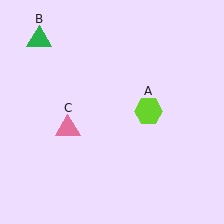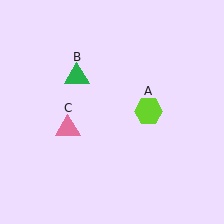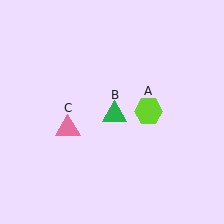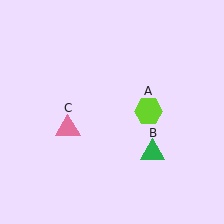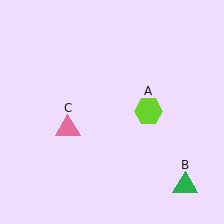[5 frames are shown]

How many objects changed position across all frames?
1 object changed position: green triangle (object B).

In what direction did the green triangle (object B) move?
The green triangle (object B) moved down and to the right.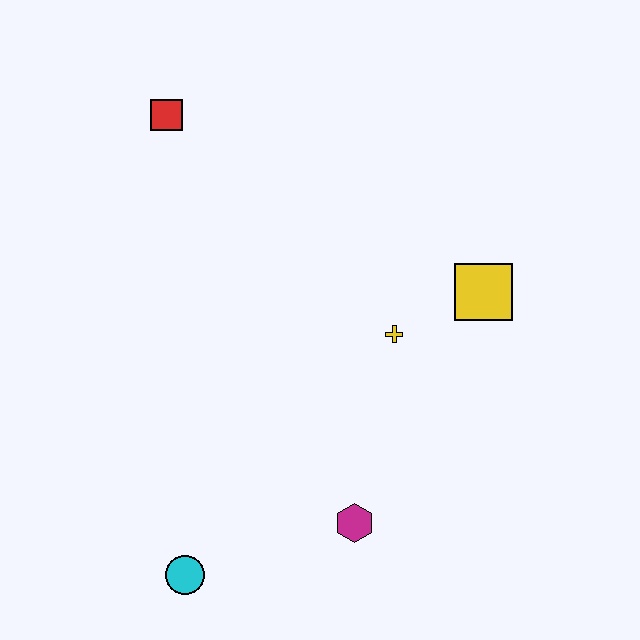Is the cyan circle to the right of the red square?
Yes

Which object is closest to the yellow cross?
The yellow square is closest to the yellow cross.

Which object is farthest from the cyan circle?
The red square is farthest from the cyan circle.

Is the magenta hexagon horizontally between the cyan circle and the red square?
No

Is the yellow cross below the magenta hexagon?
No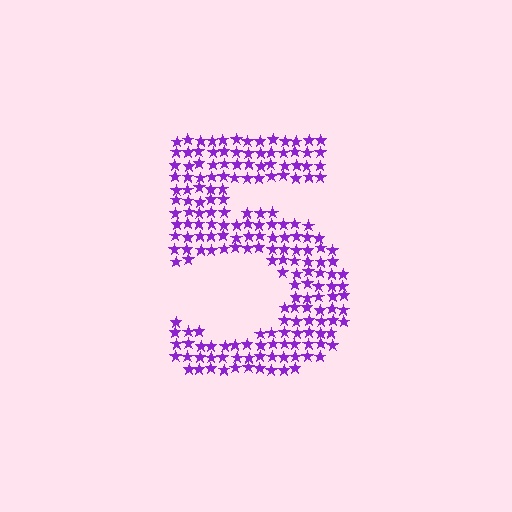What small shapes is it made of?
It is made of small stars.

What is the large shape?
The large shape is the digit 5.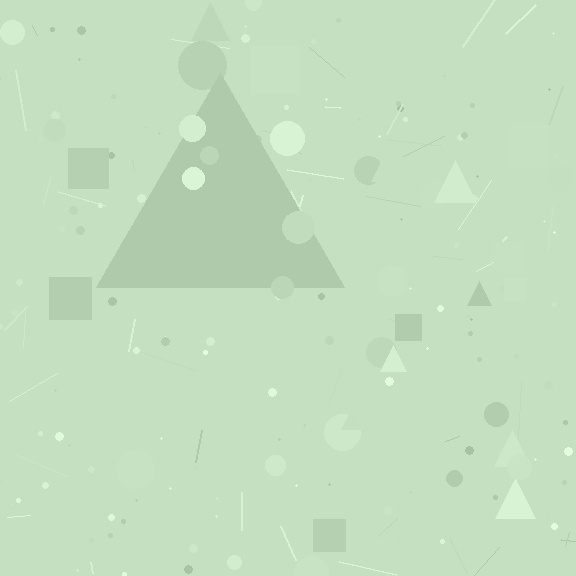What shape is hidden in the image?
A triangle is hidden in the image.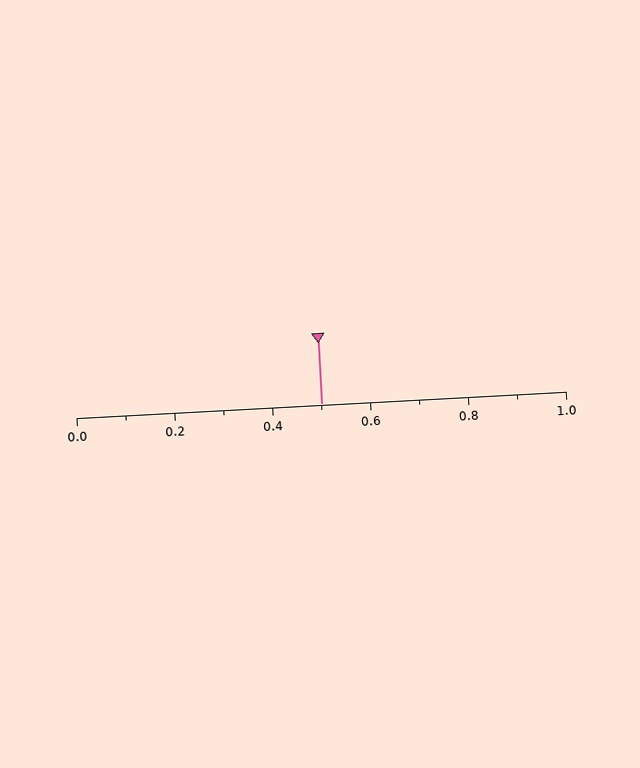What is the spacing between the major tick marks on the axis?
The major ticks are spaced 0.2 apart.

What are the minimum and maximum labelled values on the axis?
The axis runs from 0.0 to 1.0.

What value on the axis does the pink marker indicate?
The marker indicates approximately 0.5.